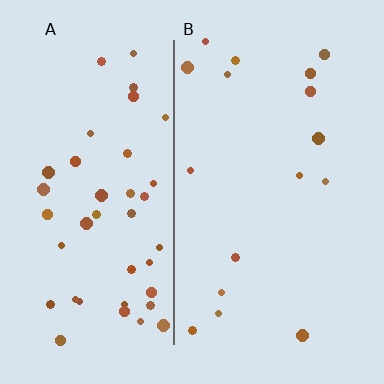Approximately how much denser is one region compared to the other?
Approximately 2.6× — region A over region B.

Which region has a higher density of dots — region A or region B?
A (the left).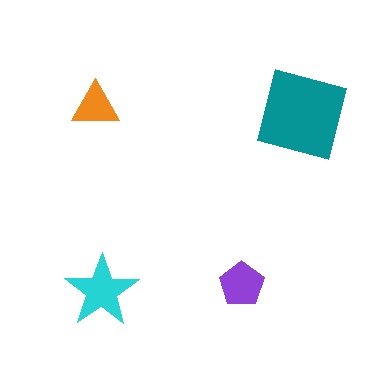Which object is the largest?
The teal square.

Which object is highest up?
The orange triangle is topmost.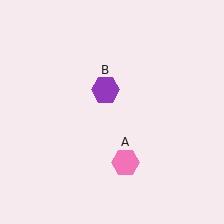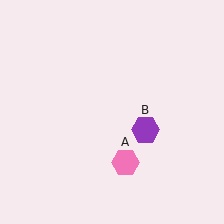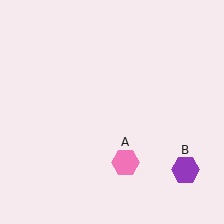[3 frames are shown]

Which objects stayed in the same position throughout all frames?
Pink hexagon (object A) remained stationary.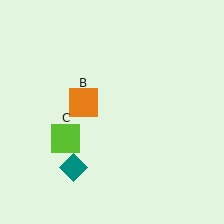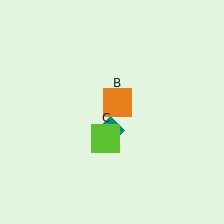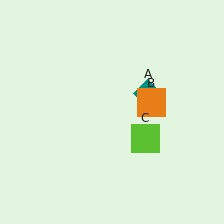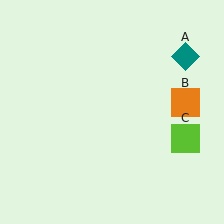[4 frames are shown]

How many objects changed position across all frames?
3 objects changed position: teal diamond (object A), orange square (object B), lime square (object C).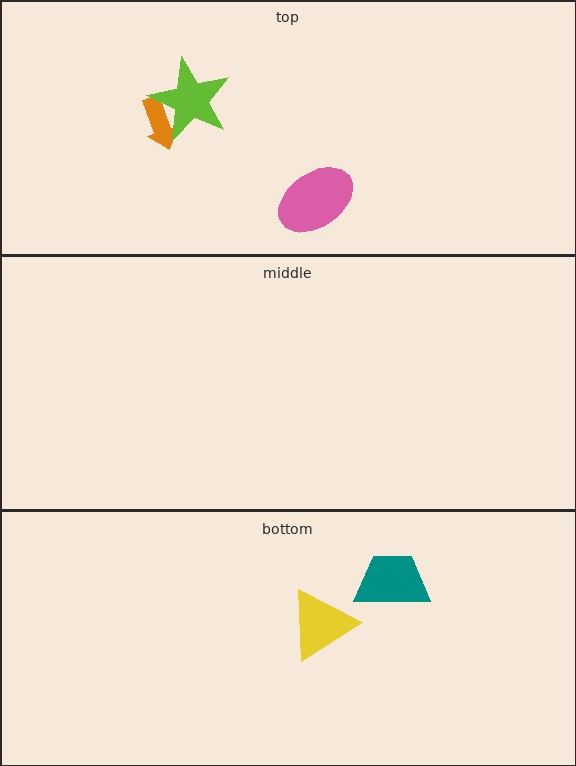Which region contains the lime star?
The top region.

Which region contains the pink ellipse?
The top region.